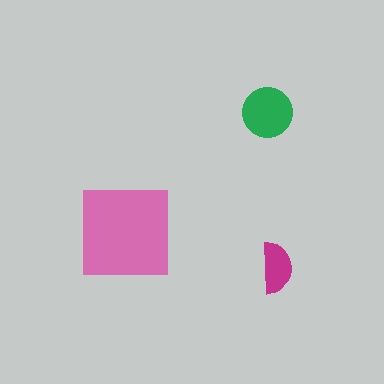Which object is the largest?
The pink square.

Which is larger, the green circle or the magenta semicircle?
The green circle.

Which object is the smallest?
The magenta semicircle.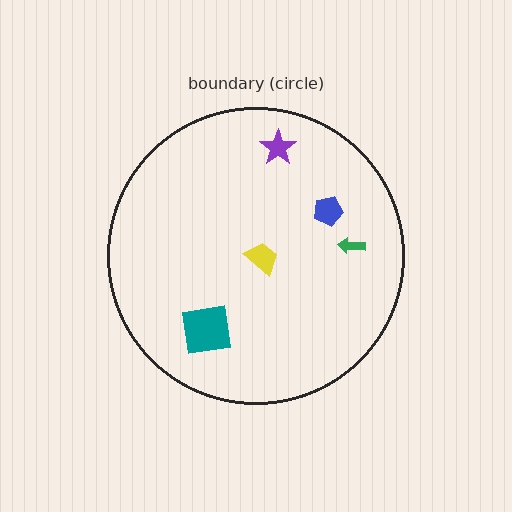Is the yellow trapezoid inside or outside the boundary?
Inside.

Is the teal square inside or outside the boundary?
Inside.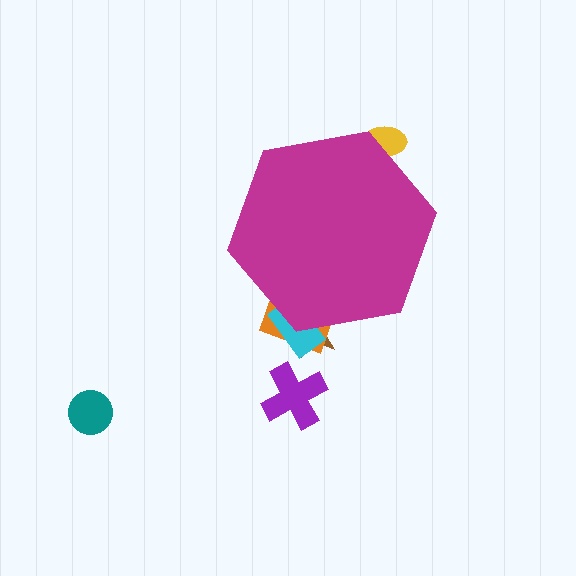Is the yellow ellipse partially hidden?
Yes, the yellow ellipse is partially hidden behind the magenta hexagon.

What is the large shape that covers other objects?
A magenta hexagon.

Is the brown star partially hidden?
Yes, the brown star is partially hidden behind the magenta hexagon.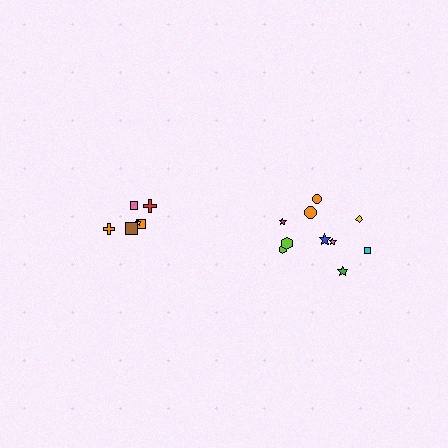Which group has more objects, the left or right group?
The right group.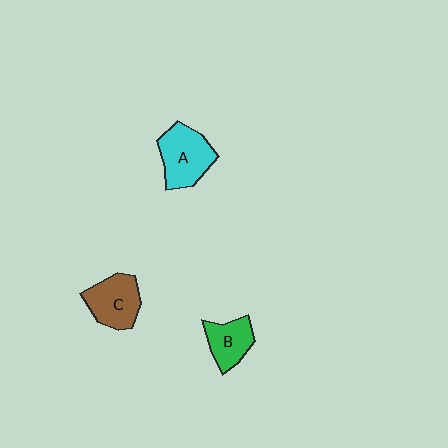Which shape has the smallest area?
Shape B (green).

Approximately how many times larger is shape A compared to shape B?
Approximately 1.4 times.